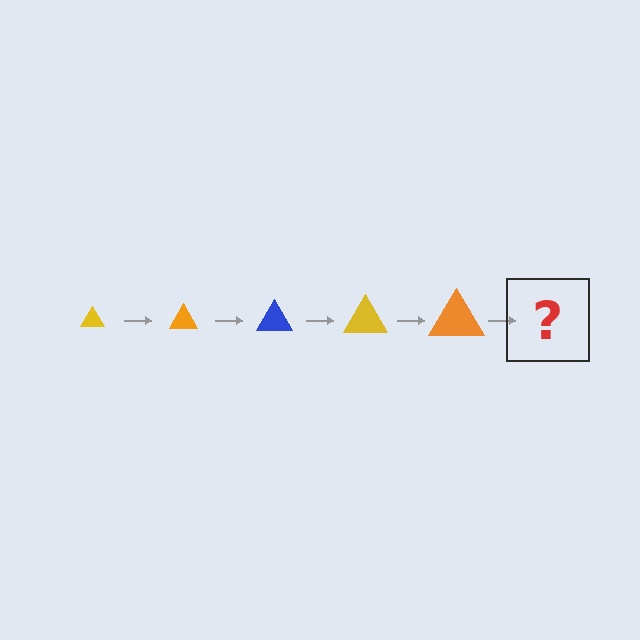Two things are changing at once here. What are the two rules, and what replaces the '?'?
The two rules are that the triangle grows larger each step and the color cycles through yellow, orange, and blue. The '?' should be a blue triangle, larger than the previous one.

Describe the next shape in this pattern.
It should be a blue triangle, larger than the previous one.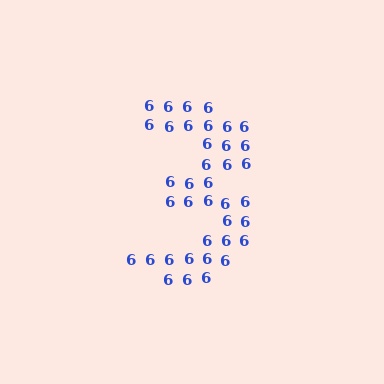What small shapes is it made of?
It is made of small digit 6's.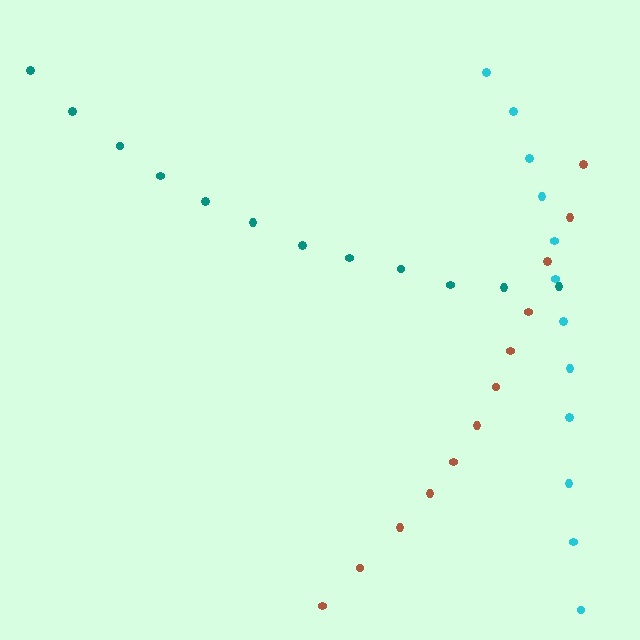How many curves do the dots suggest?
There are 3 distinct paths.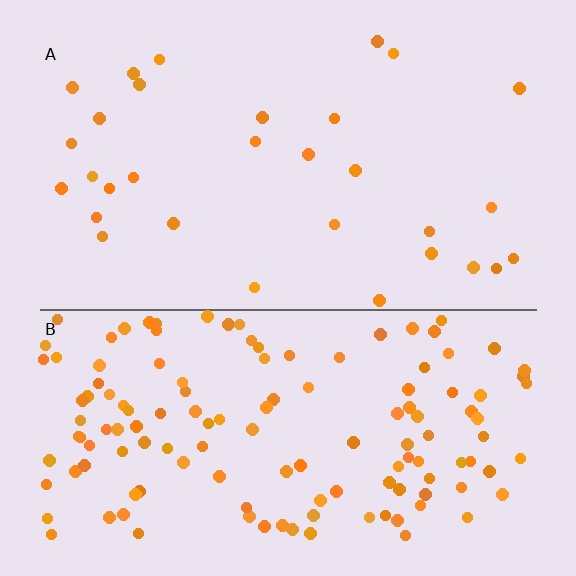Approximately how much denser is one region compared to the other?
Approximately 4.4× — region B over region A.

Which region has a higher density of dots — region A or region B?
B (the bottom).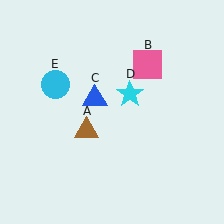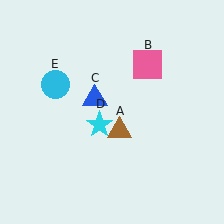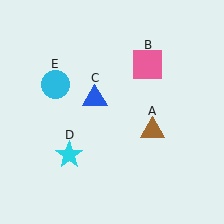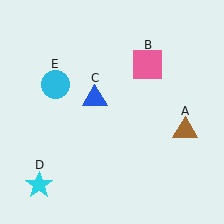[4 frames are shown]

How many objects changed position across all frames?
2 objects changed position: brown triangle (object A), cyan star (object D).